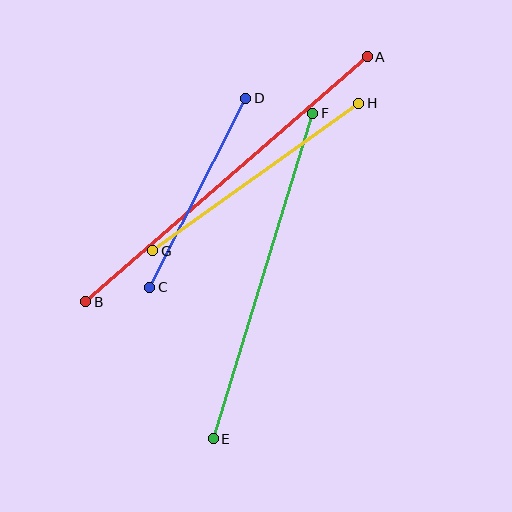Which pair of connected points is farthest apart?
Points A and B are farthest apart.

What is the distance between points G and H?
The distance is approximately 253 pixels.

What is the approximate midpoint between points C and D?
The midpoint is at approximately (198, 193) pixels.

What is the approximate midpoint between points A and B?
The midpoint is at approximately (226, 179) pixels.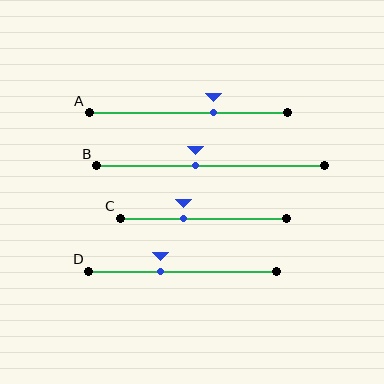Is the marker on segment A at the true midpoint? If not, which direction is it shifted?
No, the marker on segment A is shifted to the right by about 13% of the segment length.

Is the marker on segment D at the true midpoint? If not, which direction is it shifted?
No, the marker on segment D is shifted to the left by about 11% of the segment length.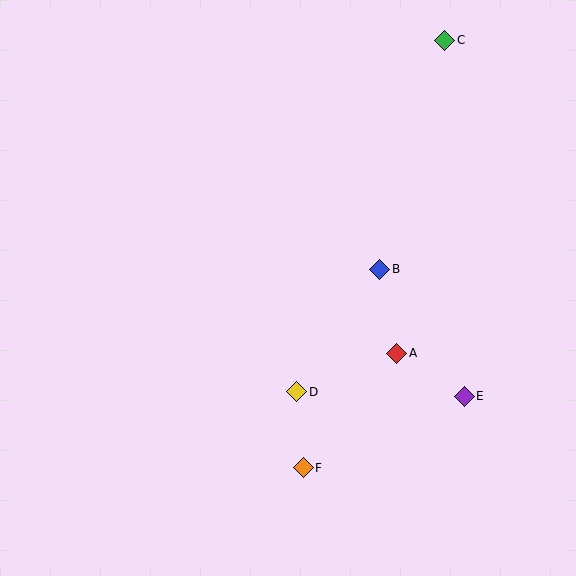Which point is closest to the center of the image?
Point B at (380, 269) is closest to the center.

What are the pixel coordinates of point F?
Point F is at (303, 468).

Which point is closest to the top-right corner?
Point C is closest to the top-right corner.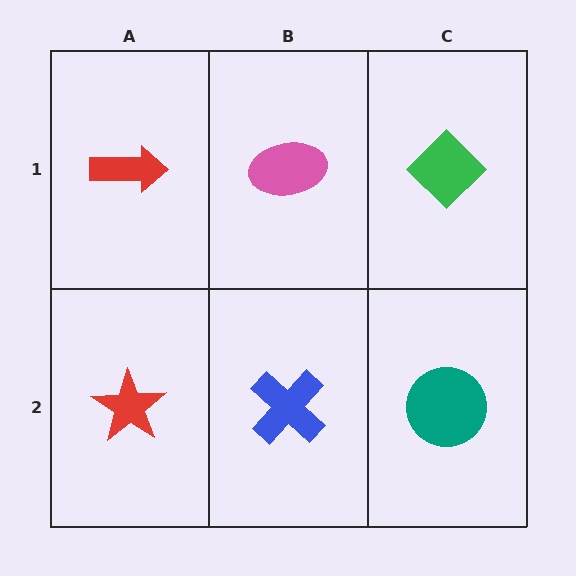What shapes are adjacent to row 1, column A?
A red star (row 2, column A), a pink ellipse (row 1, column B).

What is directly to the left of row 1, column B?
A red arrow.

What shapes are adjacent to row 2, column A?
A red arrow (row 1, column A), a blue cross (row 2, column B).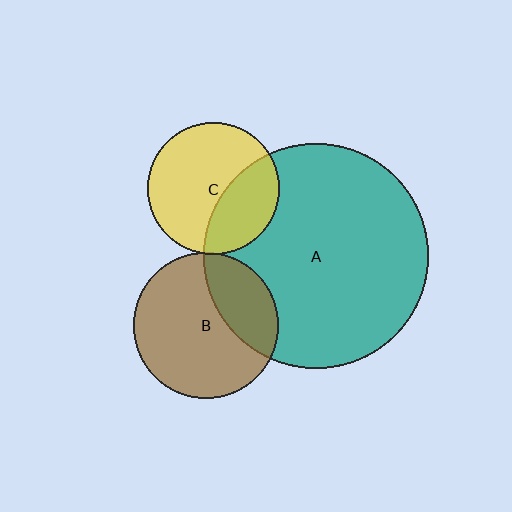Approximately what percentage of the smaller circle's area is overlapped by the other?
Approximately 35%.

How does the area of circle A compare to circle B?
Approximately 2.4 times.